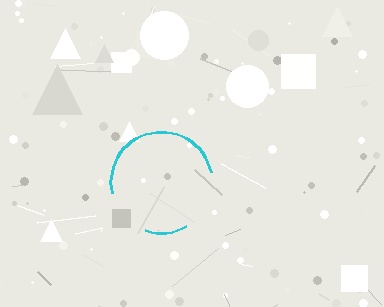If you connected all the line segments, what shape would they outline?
They would outline a circle.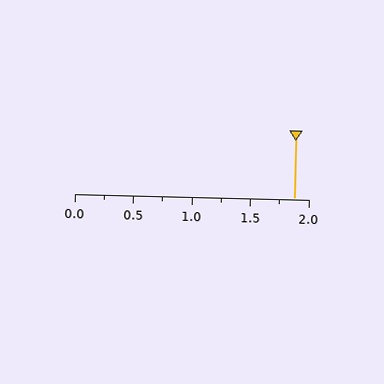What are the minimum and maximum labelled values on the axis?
The axis runs from 0.0 to 2.0.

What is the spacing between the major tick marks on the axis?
The major ticks are spaced 0.5 apart.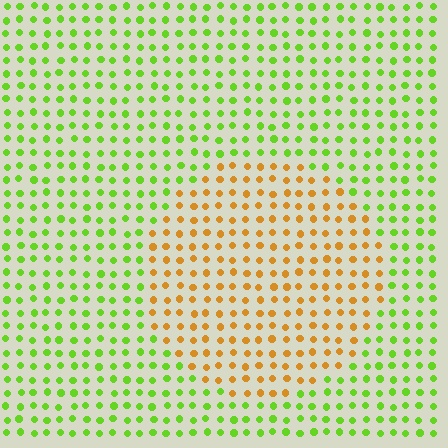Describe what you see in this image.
The image is filled with small lime elements in a uniform arrangement. A circle-shaped region is visible where the elements are tinted to a slightly different hue, forming a subtle color boundary.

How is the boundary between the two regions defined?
The boundary is defined purely by a slight shift in hue (about 62 degrees). Spacing, size, and orientation are identical on both sides.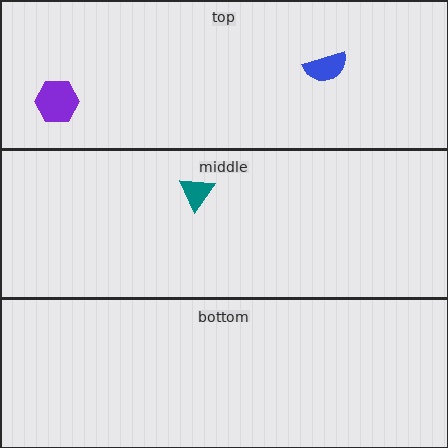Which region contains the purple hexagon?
The top region.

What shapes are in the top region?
The purple hexagon, the blue semicircle.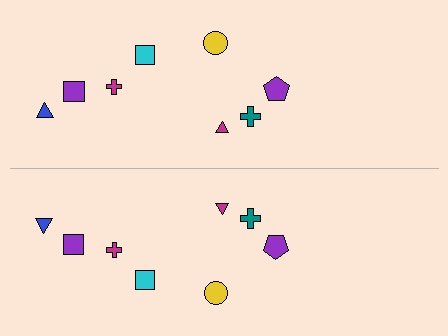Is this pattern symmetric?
Yes, this pattern has bilateral (reflection) symmetry.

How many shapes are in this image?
There are 16 shapes in this image.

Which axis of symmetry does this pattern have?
The pattern has a horizontal axis of symmetry running through the center of the image.